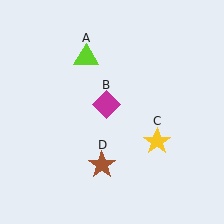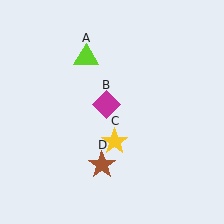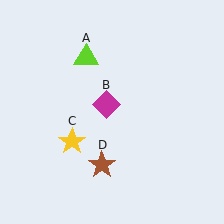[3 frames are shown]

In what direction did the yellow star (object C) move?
The yellow star (object C) moved left.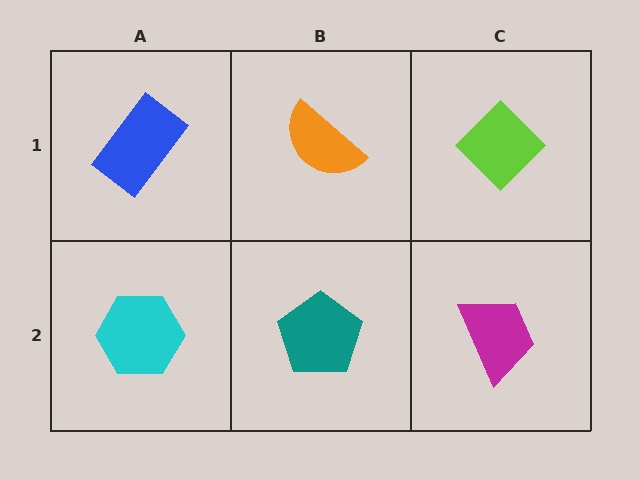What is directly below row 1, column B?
A teal pentagon.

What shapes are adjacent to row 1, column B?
A teal pentagon (row 2, column B), a blue rectangle (row 1, column A), a lime diamond (row 1, column C).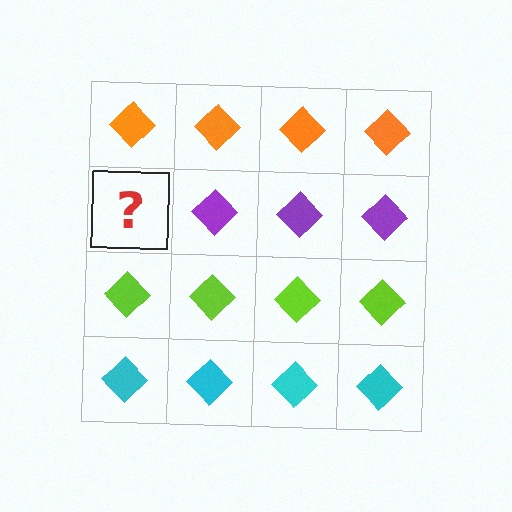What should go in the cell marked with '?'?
The missing cell should contain a purple diamond.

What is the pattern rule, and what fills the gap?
The rule is that each row has a consistent color. The gap should be filled with a purple diamond.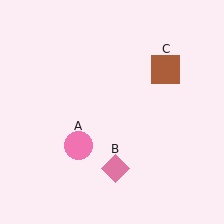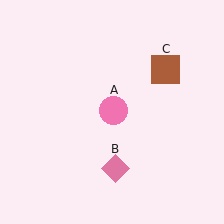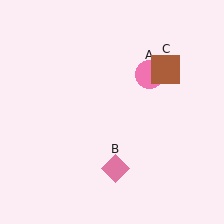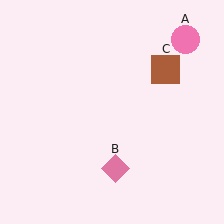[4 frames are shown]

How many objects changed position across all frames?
1 object changed position: pink circle (object A).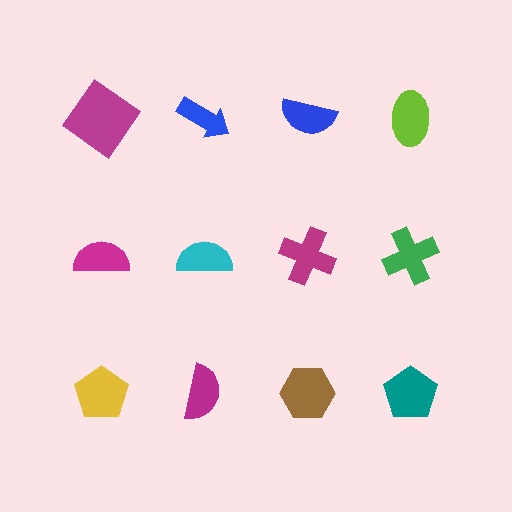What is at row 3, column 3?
A brown hexagon.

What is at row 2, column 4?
A green cross.